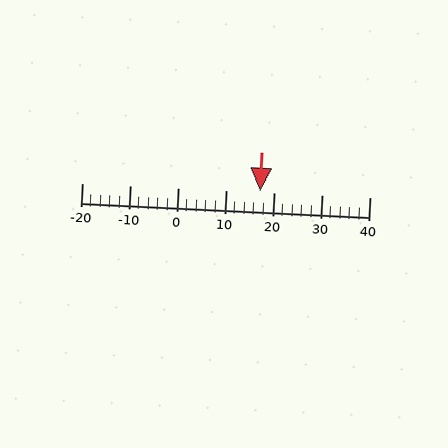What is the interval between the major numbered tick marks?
The major tick marks are spaced 10 units apart.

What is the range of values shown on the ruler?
The ruler shows values from -20 to 40.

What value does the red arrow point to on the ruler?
The red arrow points to approximately 17.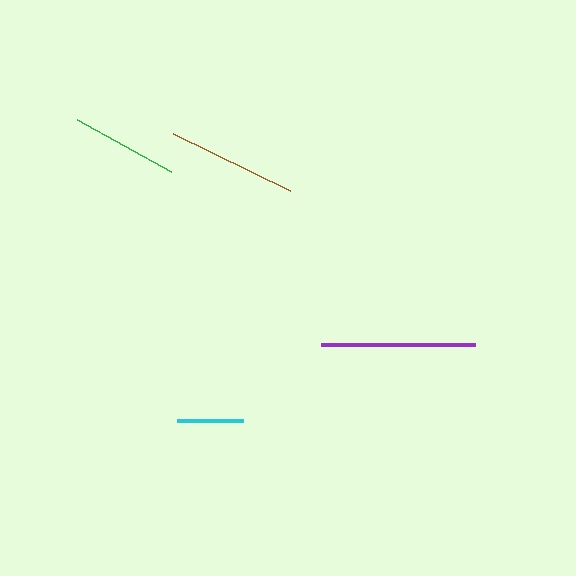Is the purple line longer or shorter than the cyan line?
The purple line is longer than the cyan line.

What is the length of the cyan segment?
The cyan segment is approximately 66 pixels long.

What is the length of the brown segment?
The brown segment is approximately 130 pixels long.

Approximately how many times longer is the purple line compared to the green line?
The purple line is approximately 1.4 times the length of the green line.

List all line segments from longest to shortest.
From longest to shortest: purple, brown, green, cyan.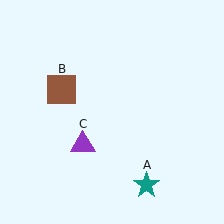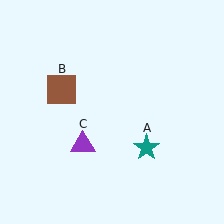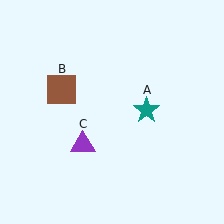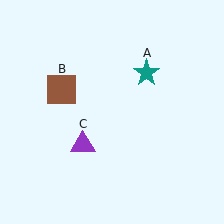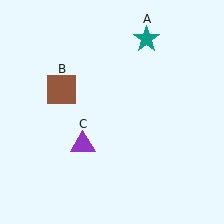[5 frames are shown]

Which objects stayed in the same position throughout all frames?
Brown square (object B) and purple triangle (object C) remained stationary.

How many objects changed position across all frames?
1 object changed position: teal star (object A).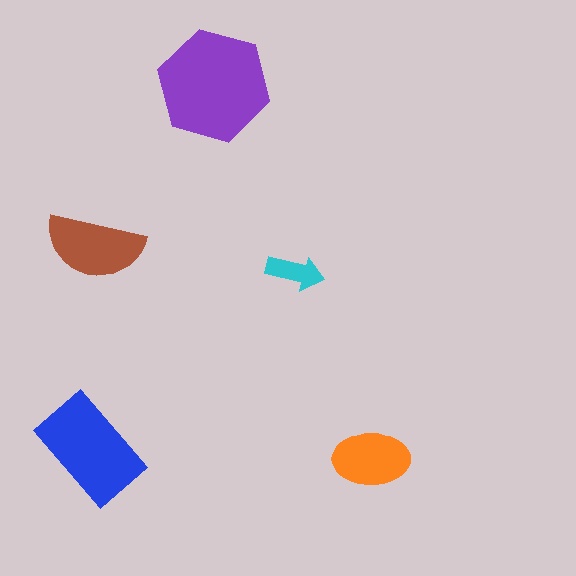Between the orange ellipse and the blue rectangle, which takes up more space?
The blue rectangle.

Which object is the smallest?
The cyan arrow.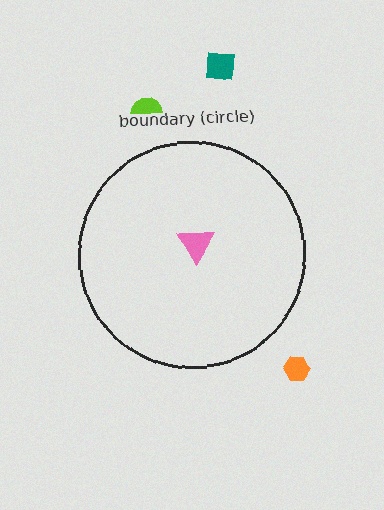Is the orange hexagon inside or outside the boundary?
Outside.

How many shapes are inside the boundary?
1 inside, 3 outside.